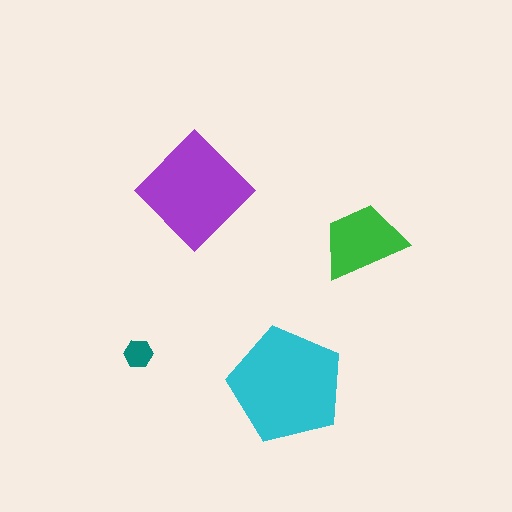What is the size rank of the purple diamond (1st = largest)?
2nd.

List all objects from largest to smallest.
The cyan pentagon, the purple diamond, the green trapezoid, the teal hexagon.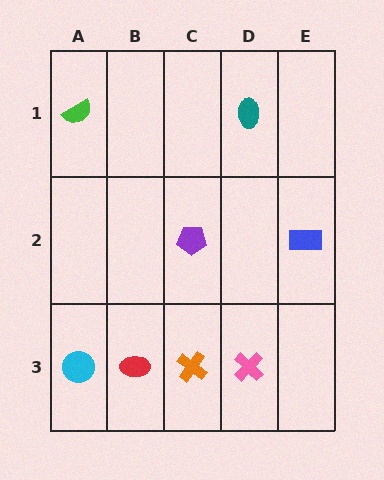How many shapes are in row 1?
2 shapes.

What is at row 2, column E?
A blue rectangle.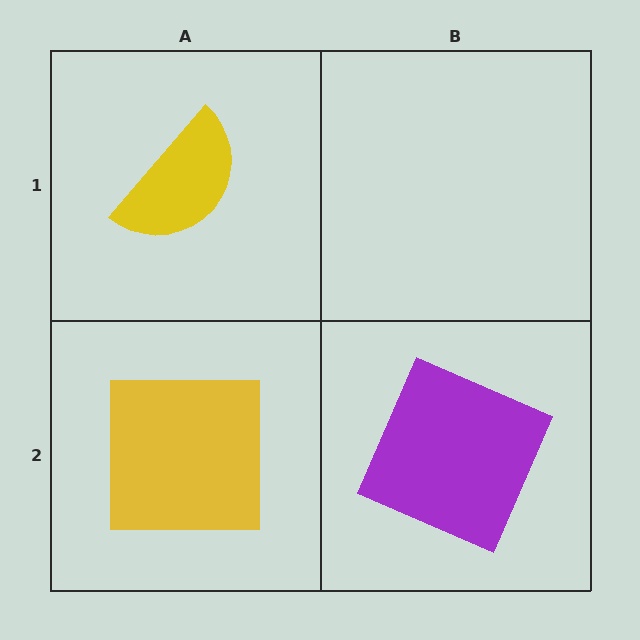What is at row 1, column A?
A yellow semicircle.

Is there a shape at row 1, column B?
No, that cell is empty.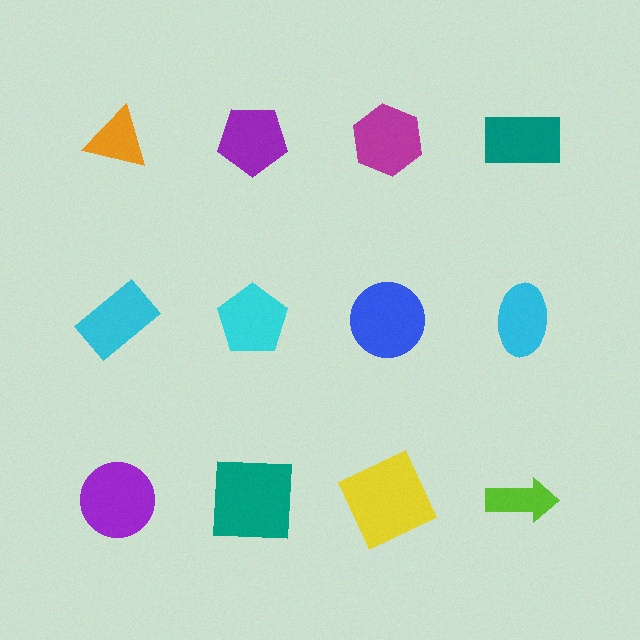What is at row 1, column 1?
An orange triangle.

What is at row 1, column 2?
A purple pentagon.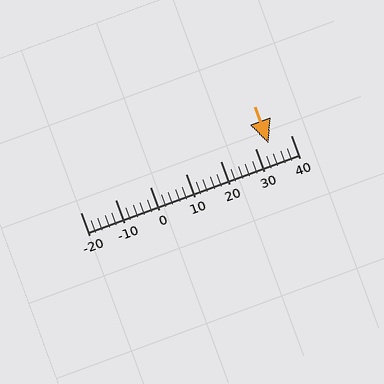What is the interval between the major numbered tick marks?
The major tick marks are spaced 10 units apart.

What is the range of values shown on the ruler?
The ruler shows values from -20 to 40.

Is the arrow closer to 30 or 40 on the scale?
The arrow is closer to 30.